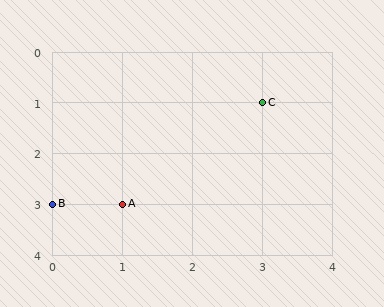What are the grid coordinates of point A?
Point A is at grid coordinates (1, 3).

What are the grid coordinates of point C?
Point C is at grid coordinates (3, 1).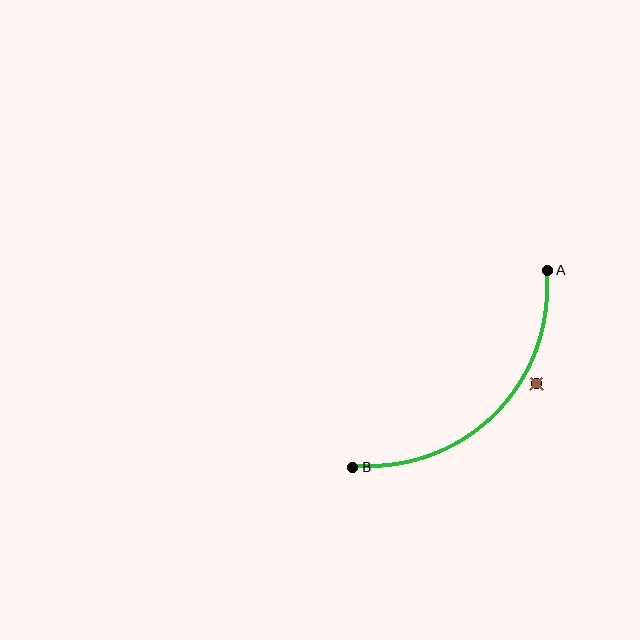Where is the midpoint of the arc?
The arc midpoint is the point on the curve farthest from the straight line joining A and B. It sits below and to the right of that line.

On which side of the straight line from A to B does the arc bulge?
The arc bulges below and to the right of the straight line connecting A and B.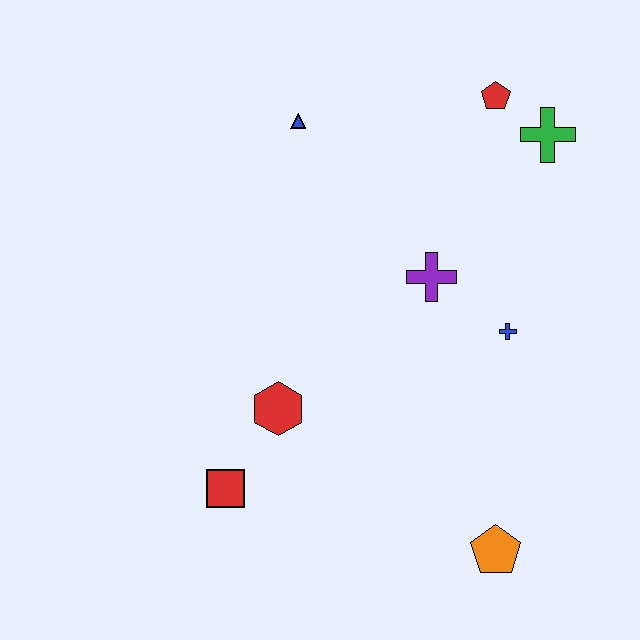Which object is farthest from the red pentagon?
The red square is farthest from the red pentagon.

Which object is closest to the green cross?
The red pentagon is closest to the green cross.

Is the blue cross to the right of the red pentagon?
Yes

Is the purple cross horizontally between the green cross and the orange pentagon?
No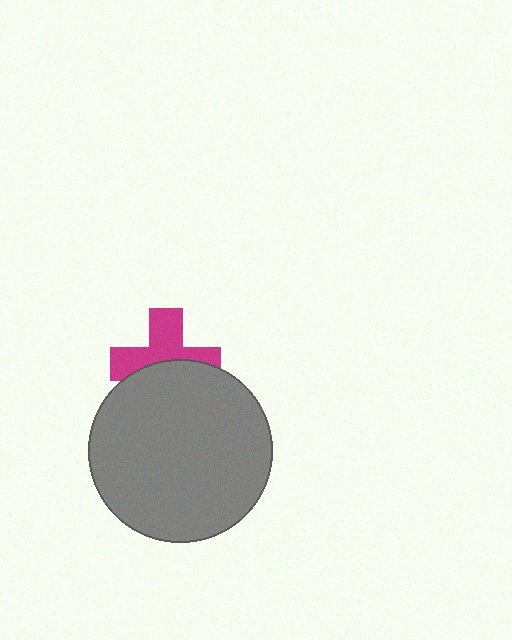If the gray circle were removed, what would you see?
You would see the complete magenta cross.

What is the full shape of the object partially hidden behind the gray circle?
The partially hidden object is a magenta cross.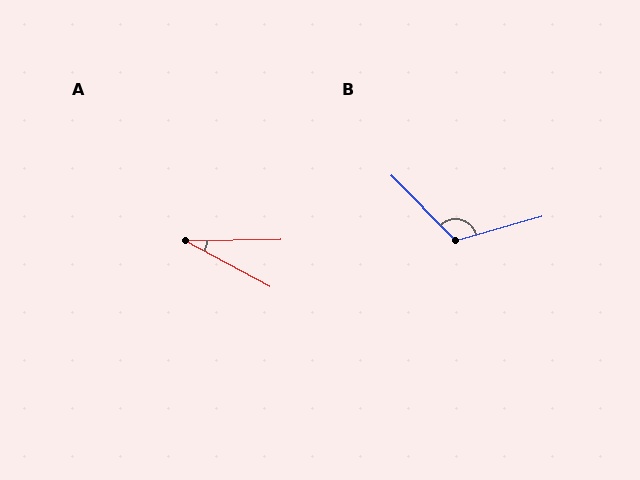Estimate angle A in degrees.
Approximately 29 degrees.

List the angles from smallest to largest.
A (29°), B (119°).